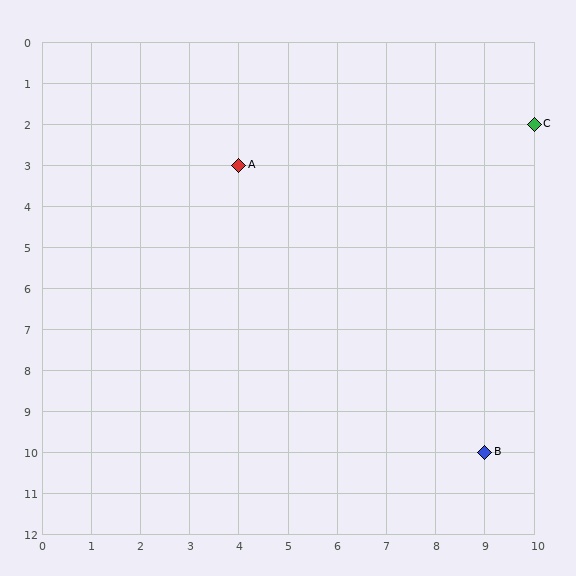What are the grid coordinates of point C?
Point C is at grid coordinates (10, 2).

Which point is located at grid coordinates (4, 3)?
Point A is at (4, 3).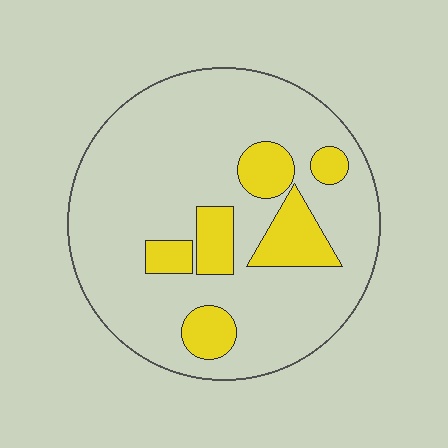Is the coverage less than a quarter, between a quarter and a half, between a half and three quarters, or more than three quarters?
Less than a quarter.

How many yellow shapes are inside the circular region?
6.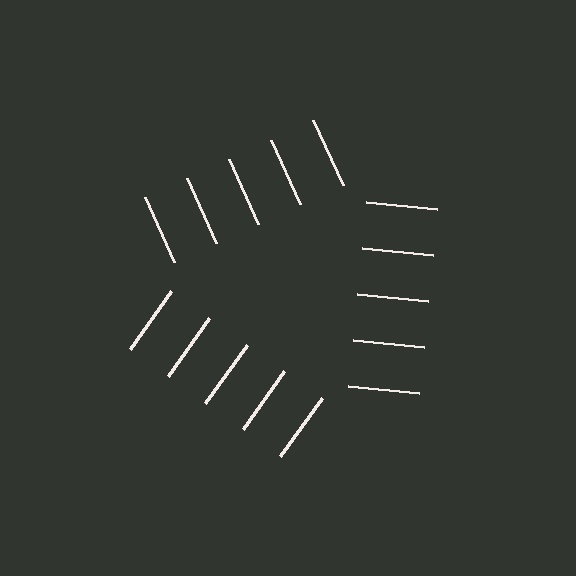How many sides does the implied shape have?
3 sides — the line-ends trace a triangle.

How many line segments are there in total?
15 — 5 along each of the 3 edges.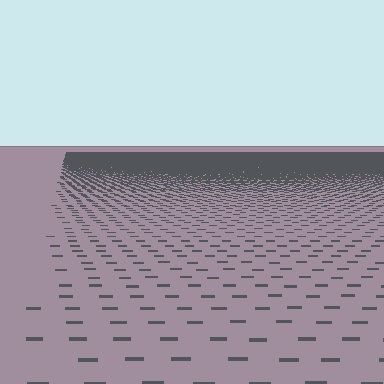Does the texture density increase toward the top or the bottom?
Density increases toward the top.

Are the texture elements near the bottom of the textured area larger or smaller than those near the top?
Larger. Near the bottom, elements are closer to the viewer and appear at a bigger on-screen size.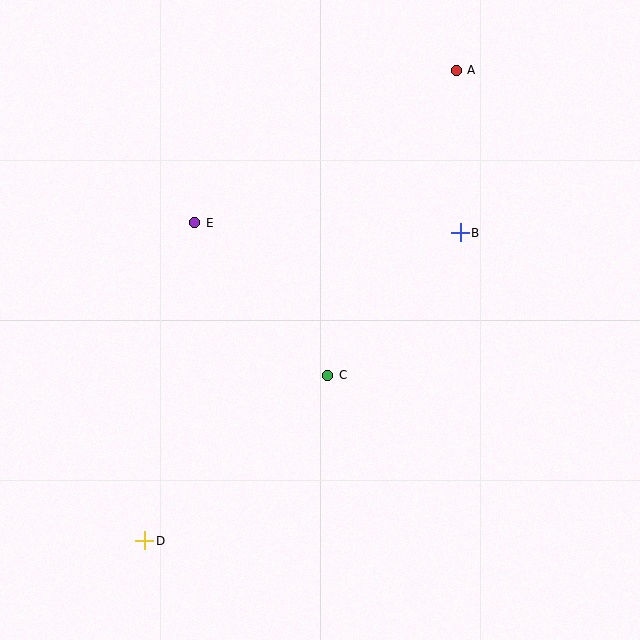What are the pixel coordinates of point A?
Point A is at (456, 70).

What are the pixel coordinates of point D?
Point D is at (145, 541).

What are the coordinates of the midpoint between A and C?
The midpoint between A and C is at (392, 223).